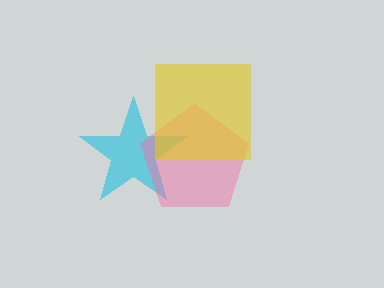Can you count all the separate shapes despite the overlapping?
Yes, there are 3 separate shapes.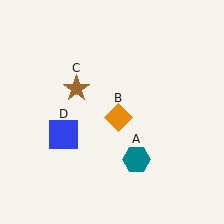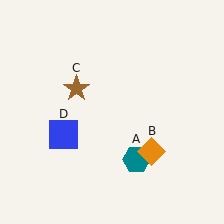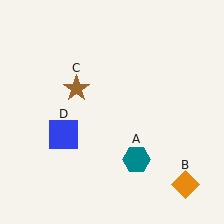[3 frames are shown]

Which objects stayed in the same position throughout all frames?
Teal hexagon (object A) and brown star (object C) and blue square (object D) remained stationary.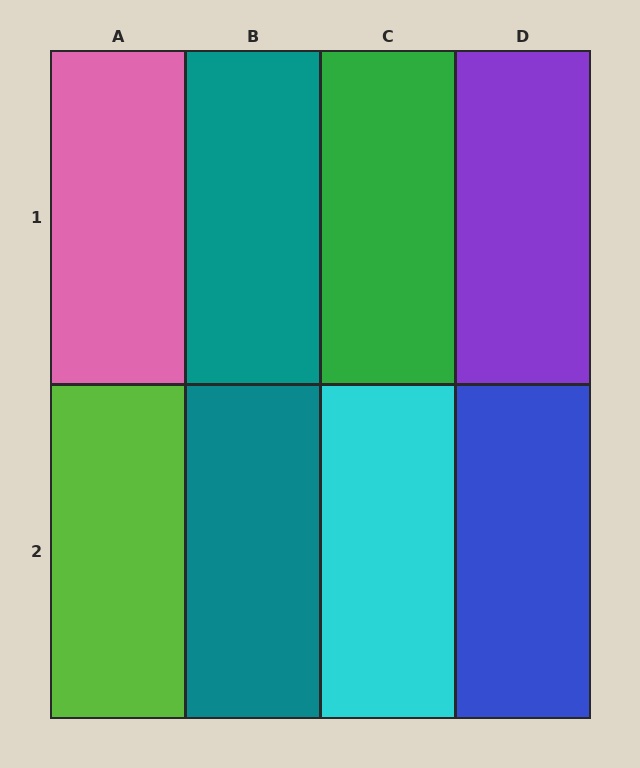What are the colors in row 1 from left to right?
Pink, teal, green, purple.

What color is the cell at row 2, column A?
Lime.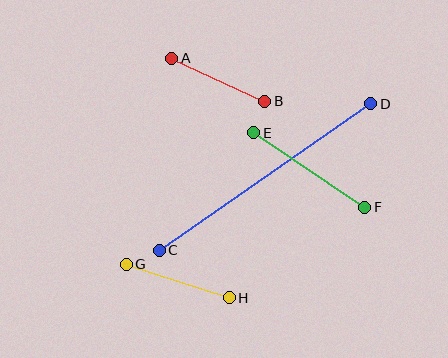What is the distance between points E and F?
The distance is approximately 134 pixels.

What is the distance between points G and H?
The distance is approximately 108 pixels.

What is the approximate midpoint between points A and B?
The midpoint is at approximately (218, 80) pixels.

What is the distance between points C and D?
The distance is approximately 257 pixels.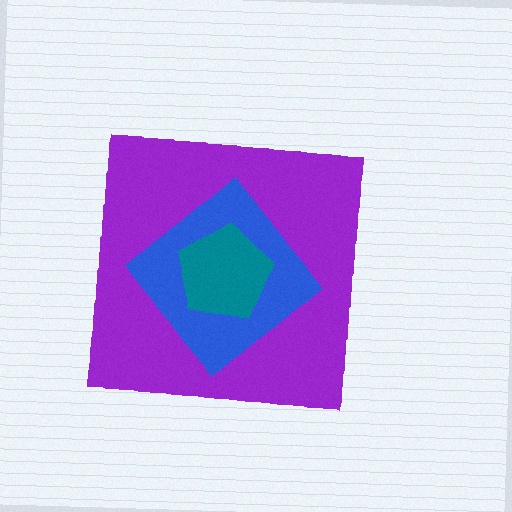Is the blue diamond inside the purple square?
Yes.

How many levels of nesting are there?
3.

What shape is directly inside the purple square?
The blue diamond.